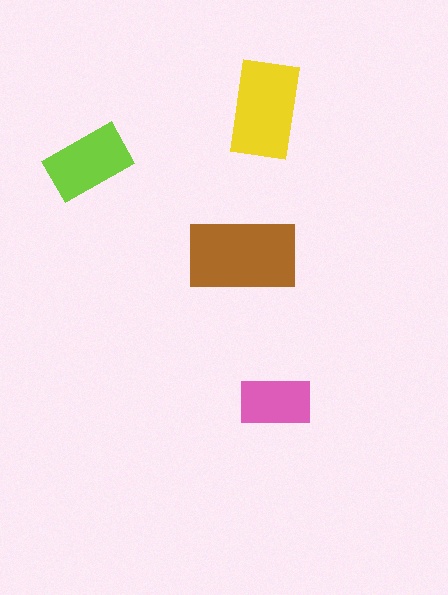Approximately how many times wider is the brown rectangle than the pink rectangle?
About 1.5 times wider.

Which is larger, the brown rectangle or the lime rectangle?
The brown one.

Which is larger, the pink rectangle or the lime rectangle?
The lime one.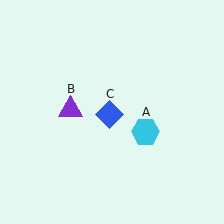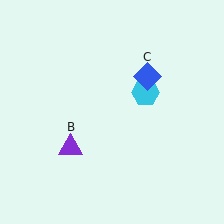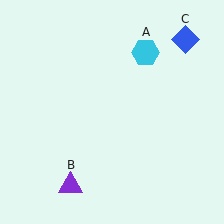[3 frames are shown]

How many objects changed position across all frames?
3 objects changed position: cyan hexagon (object A), purple triangle (object B), blue diamond (object C).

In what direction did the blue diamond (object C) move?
The blue diamond (object C) moved up and to the right.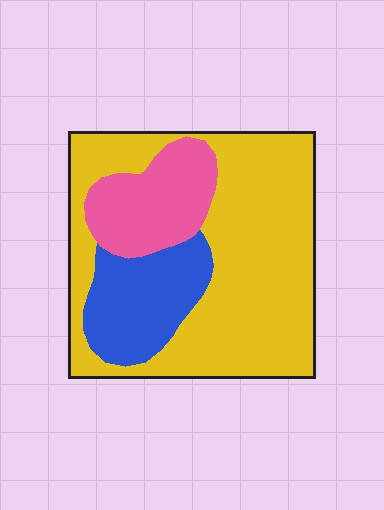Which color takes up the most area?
Yellow, at roughly 65%.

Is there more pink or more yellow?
Yellow.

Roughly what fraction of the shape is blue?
Blue covers about 20% of the shape.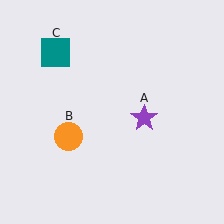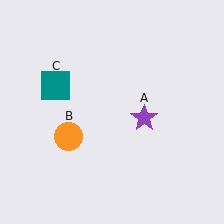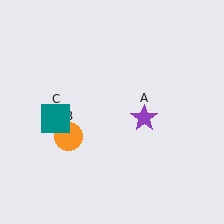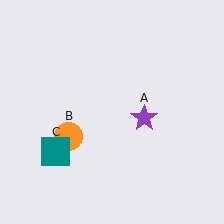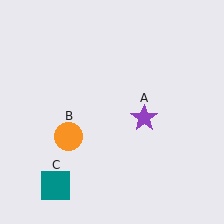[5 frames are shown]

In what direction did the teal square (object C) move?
The teal square (object C) moved down.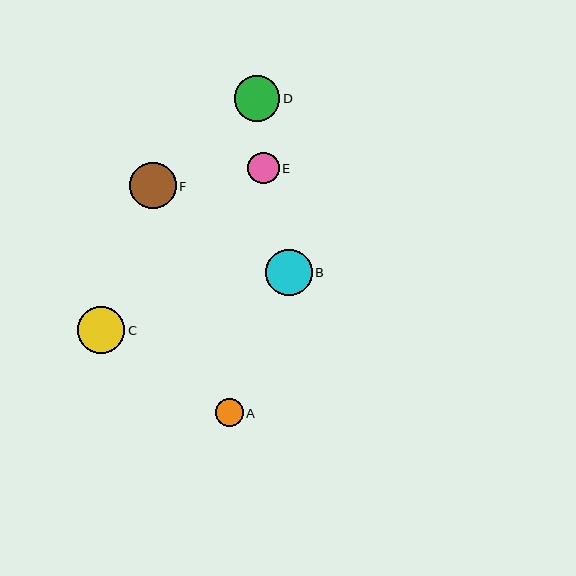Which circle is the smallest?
Circle A is the smallest with a size of approximately 28 pixels.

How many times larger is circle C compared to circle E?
Circle C is approximately 1.5 times the size of circle E.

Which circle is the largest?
Circle C is the largest with a size of approximately 47 pixels.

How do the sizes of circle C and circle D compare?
Circle C and circle D are approximately the same size.